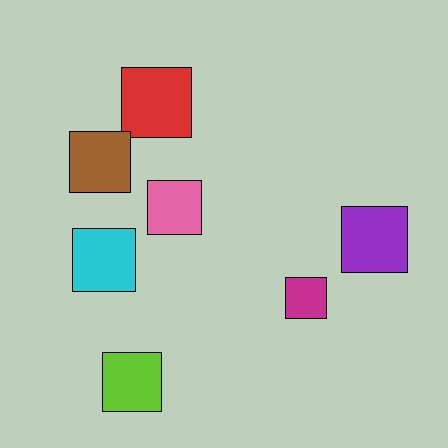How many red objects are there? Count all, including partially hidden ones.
There is 1 red object.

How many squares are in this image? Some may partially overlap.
There are 7 squares.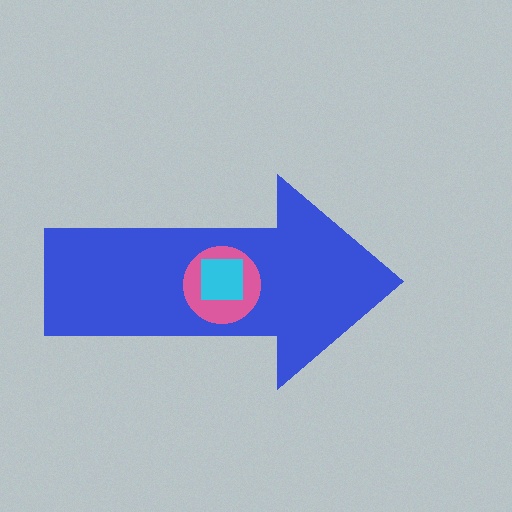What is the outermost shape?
The blue arrow.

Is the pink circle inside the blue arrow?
Yes.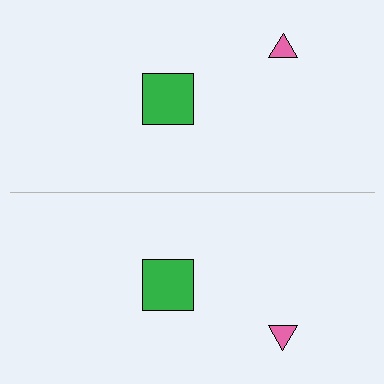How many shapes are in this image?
There are 4 shapes in this image.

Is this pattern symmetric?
Yes, this pattern has bilateral (reflection) symmetry.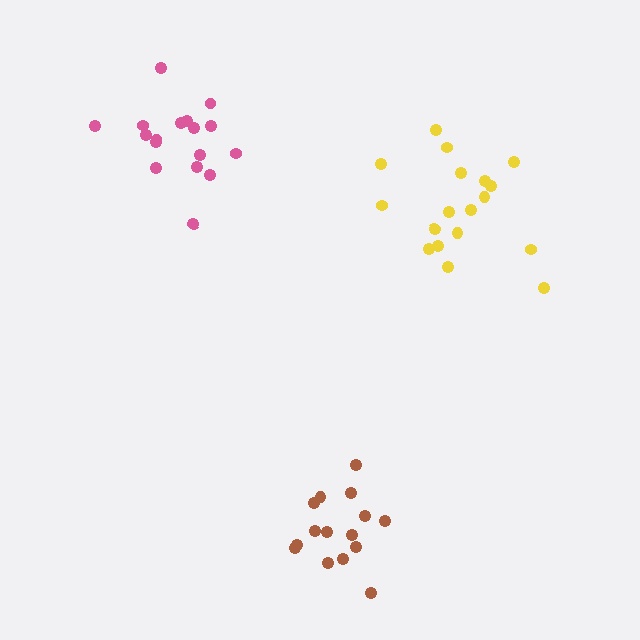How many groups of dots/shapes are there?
There are 3 groups.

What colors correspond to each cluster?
The clusters are colored: pink, yellow, brown.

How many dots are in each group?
Group 1: 17 dots, Group 2: 18 dots, Group 3: 15 dots (50 total).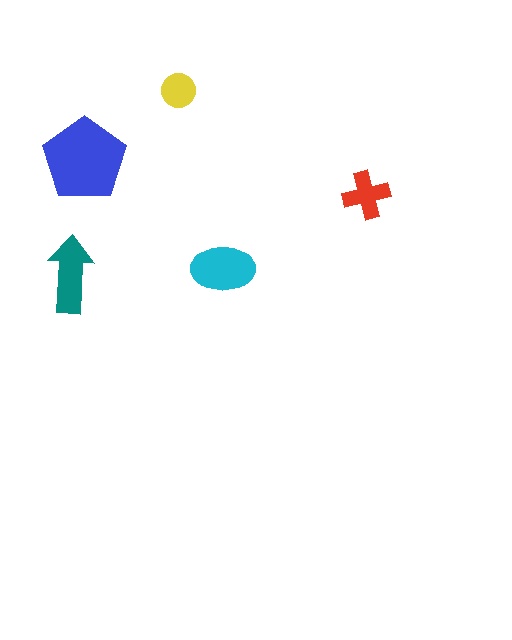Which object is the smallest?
The yellow circle.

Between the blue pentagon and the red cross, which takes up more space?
The blue pentagon.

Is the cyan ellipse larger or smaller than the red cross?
Larger.